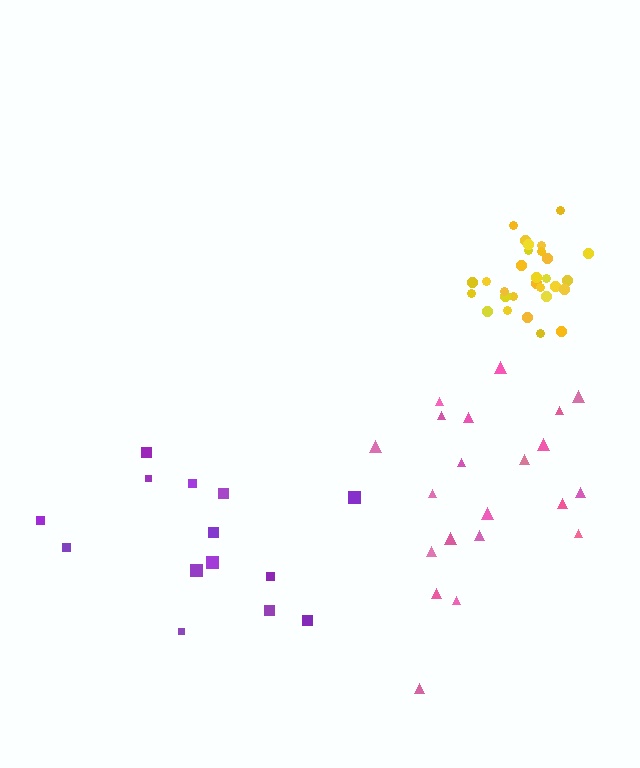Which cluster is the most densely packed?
Yellow.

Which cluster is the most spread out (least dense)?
Purple.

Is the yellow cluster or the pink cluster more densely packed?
Yellow.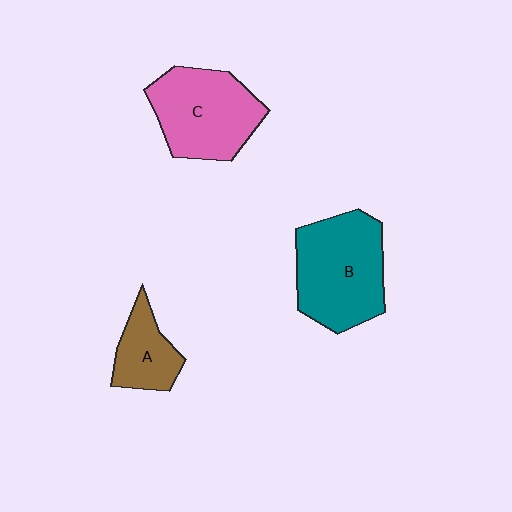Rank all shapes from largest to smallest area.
From largest to smallest: B (teal), C (pink), A (brown).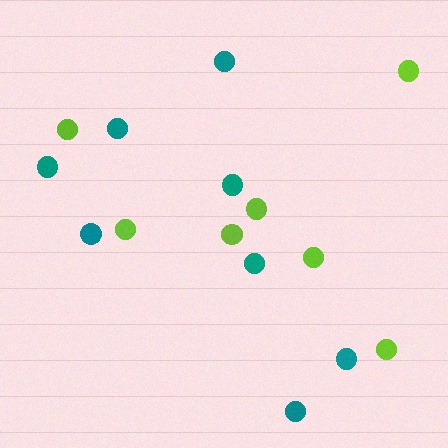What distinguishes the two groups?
There are 2 groups: one group of lime circles (7) and one group of teal circles (8).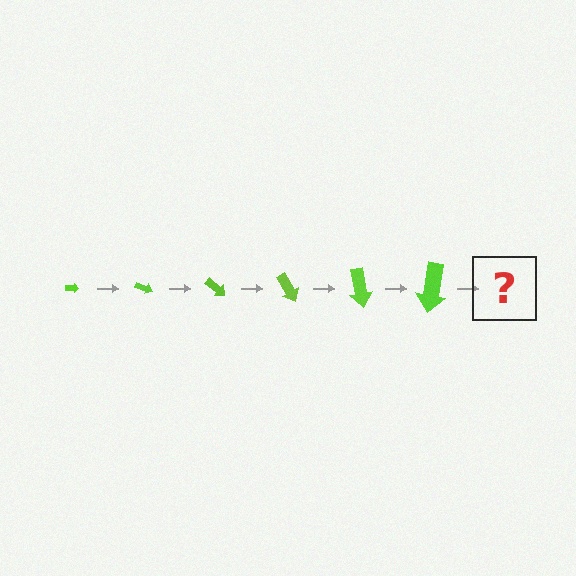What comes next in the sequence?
The next element should be an arrow, larger than the previous one and rotated 120 degrees from the start.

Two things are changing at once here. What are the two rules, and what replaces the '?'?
The two rules are that the arrow grows larger each step and it rotates 20 degrees each step. The '?' should be an arrow, larger than the previous one and rotated 120 degrees from the start.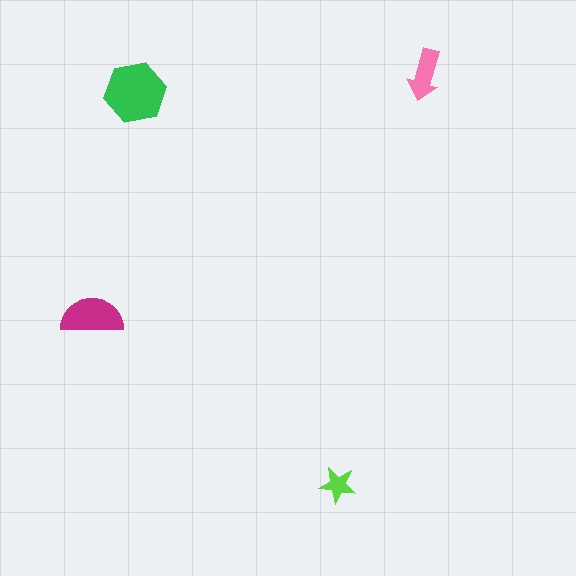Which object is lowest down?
The lime star is bottommost.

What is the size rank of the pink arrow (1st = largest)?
3rd.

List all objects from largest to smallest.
The green hexagon, the magenta semicircle, the pink arrow, the lime star.